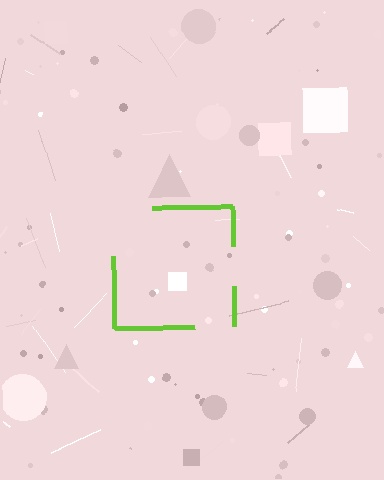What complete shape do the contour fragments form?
The contour fragments form a square.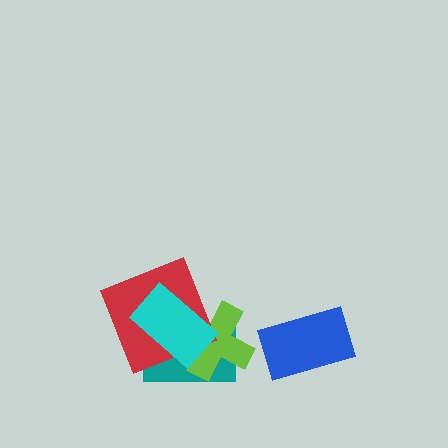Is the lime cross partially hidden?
Yes, it is partially covered by another shape.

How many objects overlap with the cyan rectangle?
3 objects overlap with the cyan rectangle.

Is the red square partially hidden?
Yes, it is partially covered by another shape.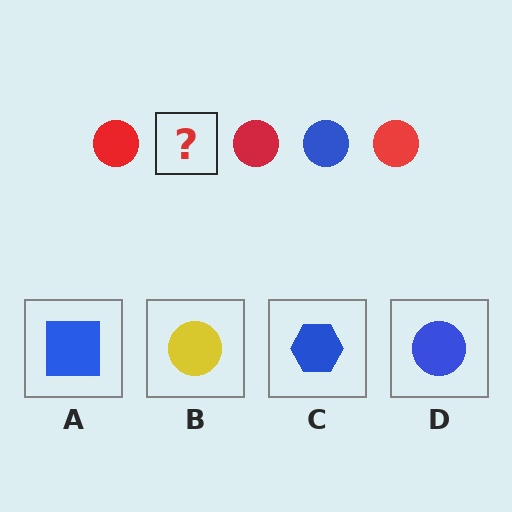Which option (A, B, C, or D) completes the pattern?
D.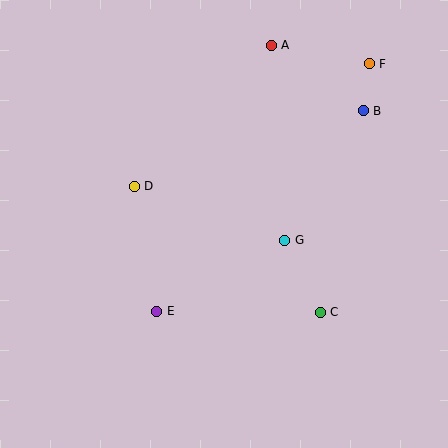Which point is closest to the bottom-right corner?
Point C is closest to the bottom-right corner.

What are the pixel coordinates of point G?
Point G is at (285, 240).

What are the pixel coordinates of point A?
Point A is at (271, 45).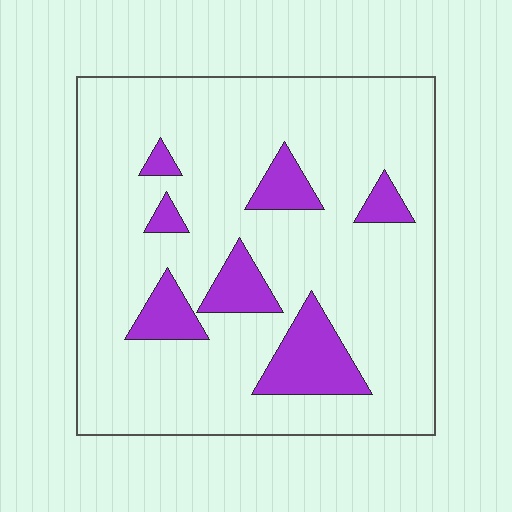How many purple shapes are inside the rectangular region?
7.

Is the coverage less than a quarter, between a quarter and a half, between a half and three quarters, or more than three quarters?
Less than a quarter.